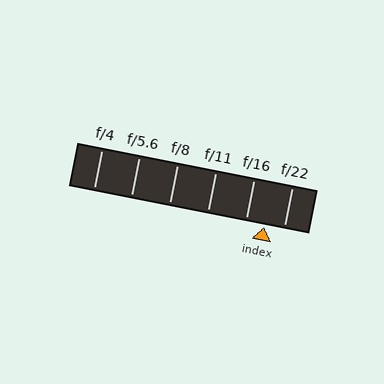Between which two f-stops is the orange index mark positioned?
The index mark is between f/16 and f/22.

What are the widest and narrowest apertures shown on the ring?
The widest aperture shown is f/4 and the narrowest is f/22.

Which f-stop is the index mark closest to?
The index mark is closest to f/22.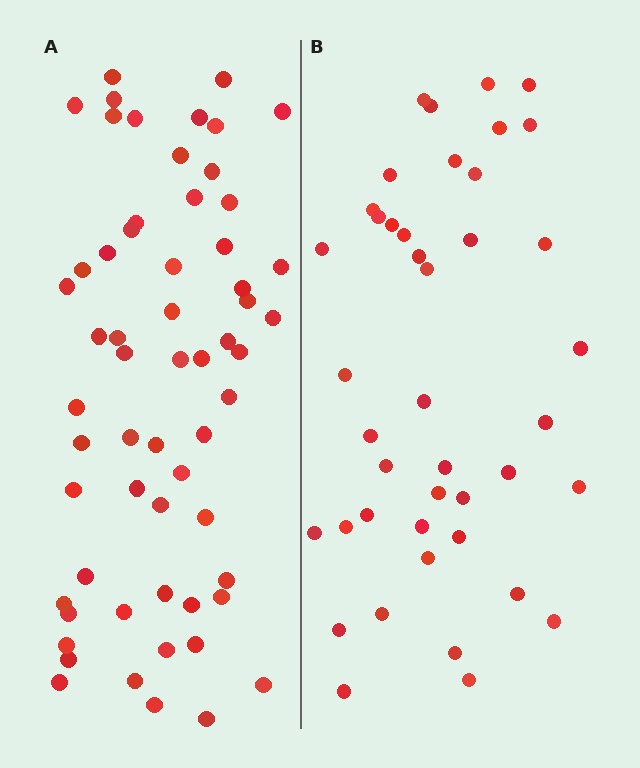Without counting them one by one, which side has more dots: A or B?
Region A (the left region) has more dots.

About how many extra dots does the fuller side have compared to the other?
Region A has approximately 20 more dots than region B.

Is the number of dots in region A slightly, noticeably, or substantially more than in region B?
Region A has noticeably more, but not dramatically so. The ratio is roughly 1.4 to 1.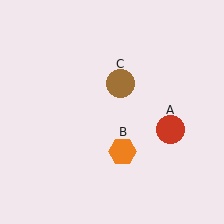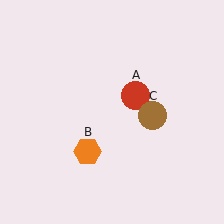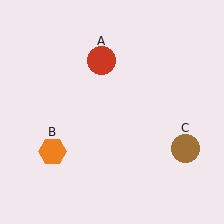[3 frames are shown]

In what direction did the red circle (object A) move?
The red circle (object A) moved up and to the left.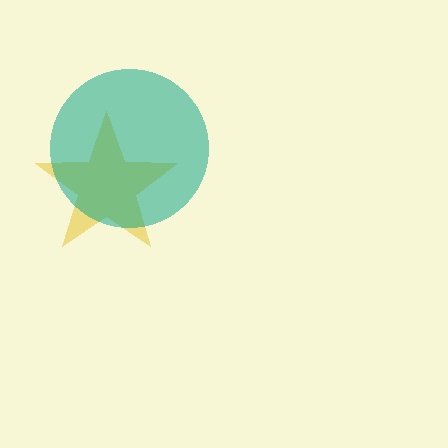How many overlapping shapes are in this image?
There are 2 overlapping shapes in the image.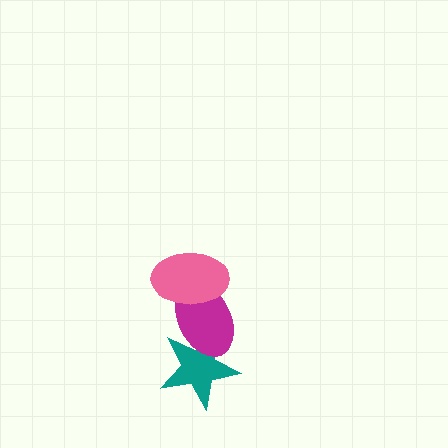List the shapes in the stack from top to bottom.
From top to bottom: the pink ellipse, the magenta ellipse, the teal star.